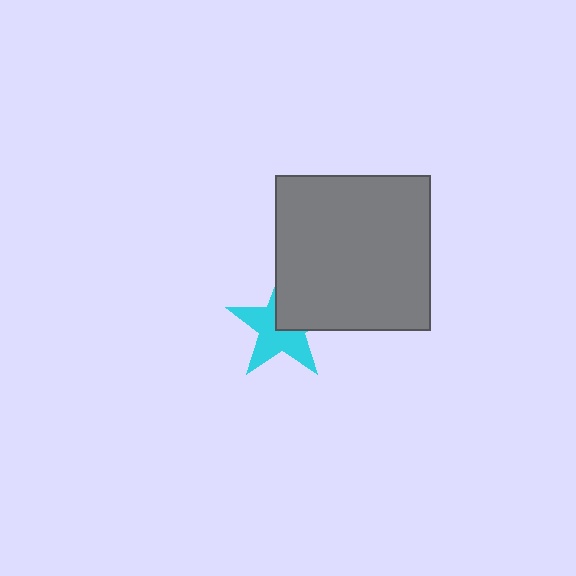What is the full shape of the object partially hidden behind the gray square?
The partially hidden object is a cyan star.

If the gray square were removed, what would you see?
You would see the complete cyan star.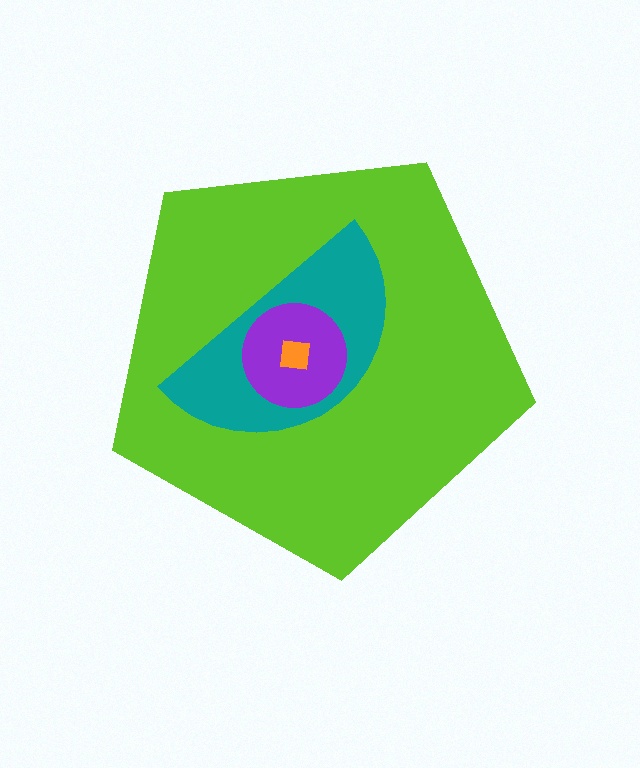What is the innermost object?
The orange square.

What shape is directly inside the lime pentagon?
The teal semicircle.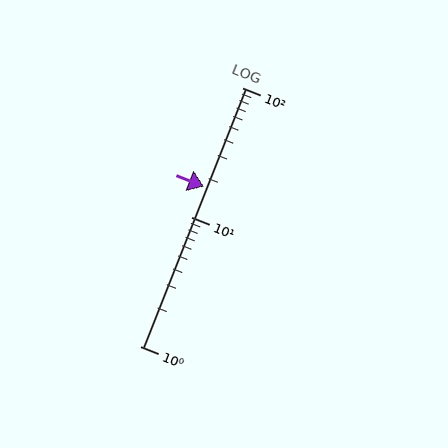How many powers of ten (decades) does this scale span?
The scale spans 2 decades, from 1 to 100.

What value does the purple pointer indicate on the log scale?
The pointer indicates approximately 17.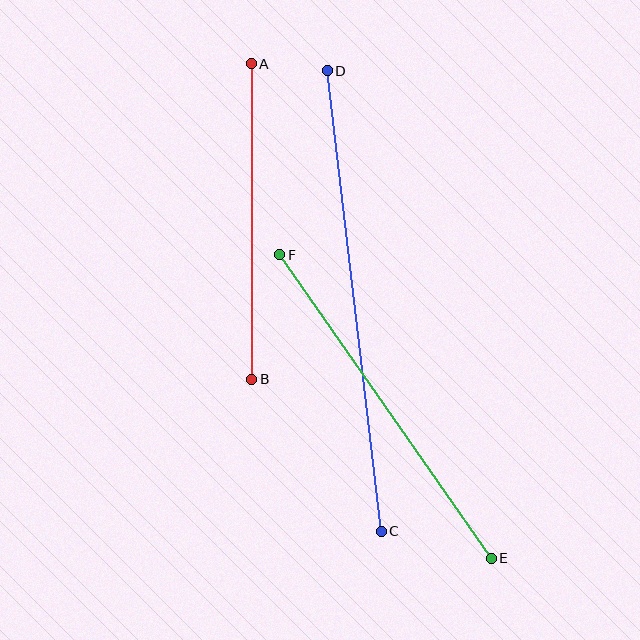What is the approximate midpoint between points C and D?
The midpoint is at approximately (354, 301) pixels.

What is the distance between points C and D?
The distance is approximately 464 pixels.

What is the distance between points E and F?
The distance is approximately 370 pixels.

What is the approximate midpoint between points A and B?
The midpoint is at approximately (251, 222) pixels.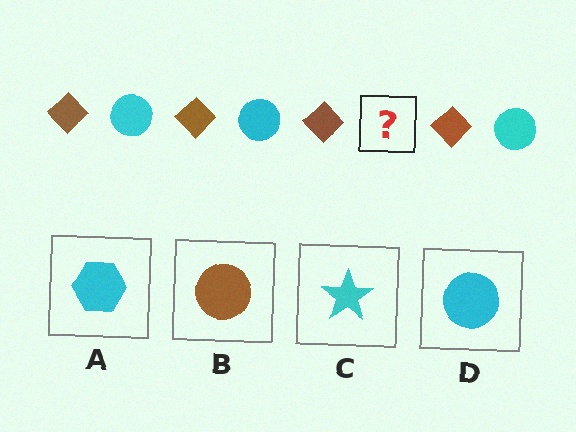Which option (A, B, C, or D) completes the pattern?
D.